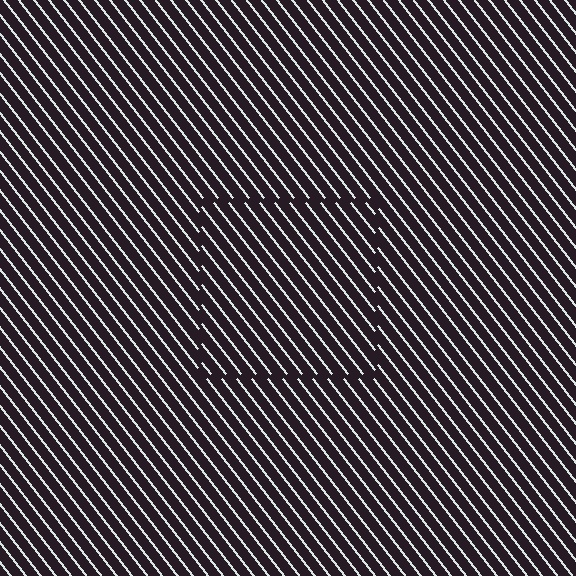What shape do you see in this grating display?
An illusory square. The interior of the shape contains the same grating, shifted by half a period — the contour is defined by the phase discontinuity where line-ends from the inner and outer gratings abut.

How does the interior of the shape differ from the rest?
The interior of the shape contains the same grating, shifted by half a period — the contour is defined by the phase discontinuity where line-ends from the inner and outer gratings abut.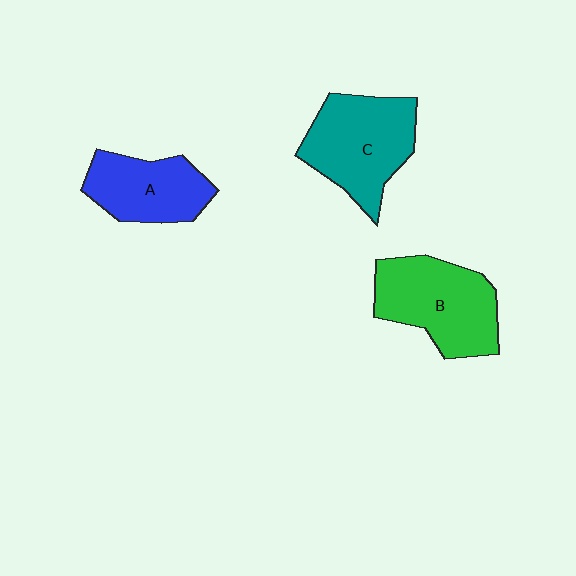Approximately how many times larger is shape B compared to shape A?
Approximately 1.3 times.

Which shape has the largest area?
Shape C (teal).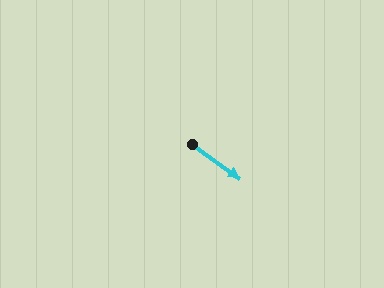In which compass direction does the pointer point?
Southeast.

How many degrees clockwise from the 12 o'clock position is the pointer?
Approximately 126 degrees.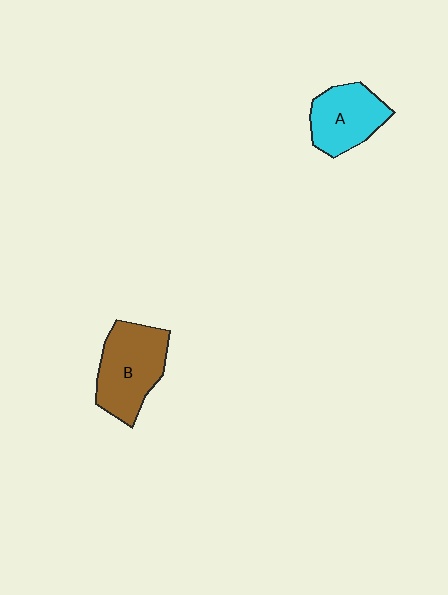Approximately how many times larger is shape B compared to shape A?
Approximately 1.3 times.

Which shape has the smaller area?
Shape A (cyan).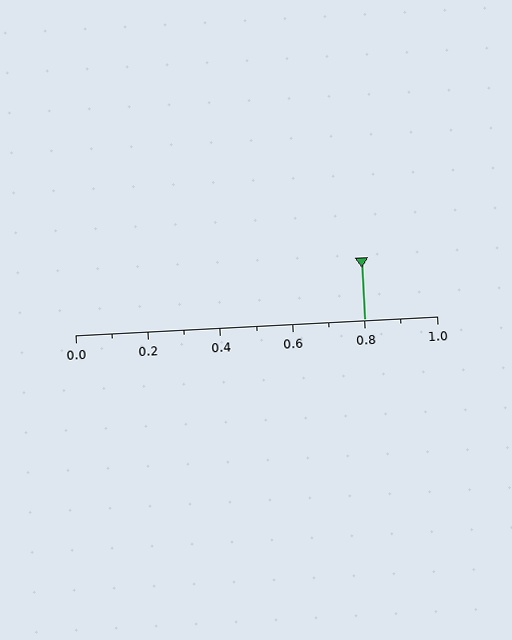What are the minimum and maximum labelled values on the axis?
The axis runs from 0.0 to 1.0.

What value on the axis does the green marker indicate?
The marker indicates approximately 0.8.